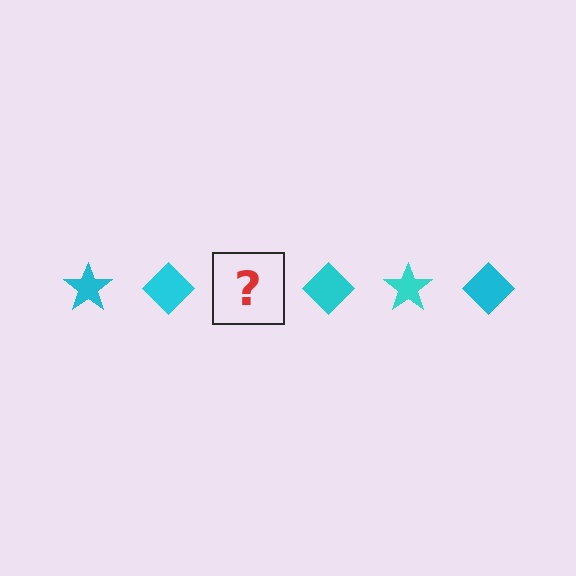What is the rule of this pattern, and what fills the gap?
The rule is that the pattern cycles through star, diamond shapes in cyan. The gap should be filled with a cyan star.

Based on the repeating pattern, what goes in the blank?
The blank should be a cyan star.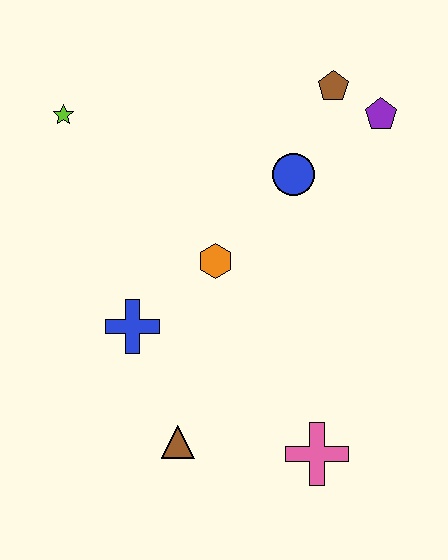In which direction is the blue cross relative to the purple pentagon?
The blue cross is to the left of the purple pentagon.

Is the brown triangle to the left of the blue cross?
No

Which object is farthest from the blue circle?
The brown triangle is farthest from the blue circle.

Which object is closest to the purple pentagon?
The brown pentagon is closest to the purple pentagon.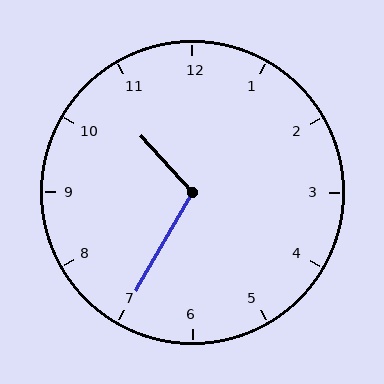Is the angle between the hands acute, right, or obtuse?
It is obtuse.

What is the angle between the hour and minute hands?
Approximately 108 degrees.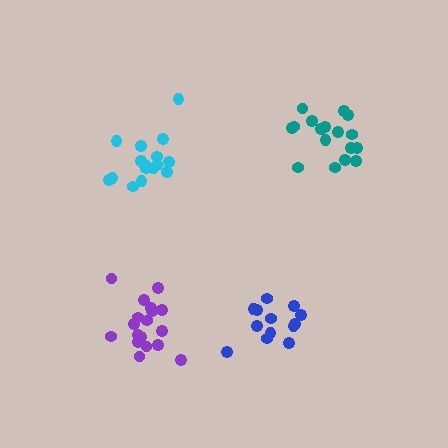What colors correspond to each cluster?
The clusters are colored: teal, purple, cyan, blue.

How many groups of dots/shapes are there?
There are 4 groups.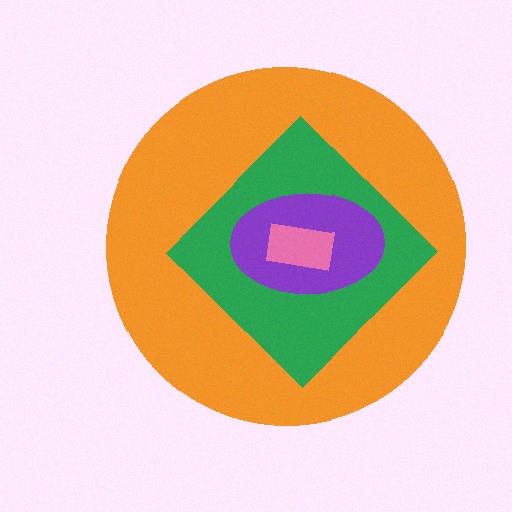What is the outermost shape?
The orange circle.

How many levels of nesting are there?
4.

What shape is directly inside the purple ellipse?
The pink rectangle.